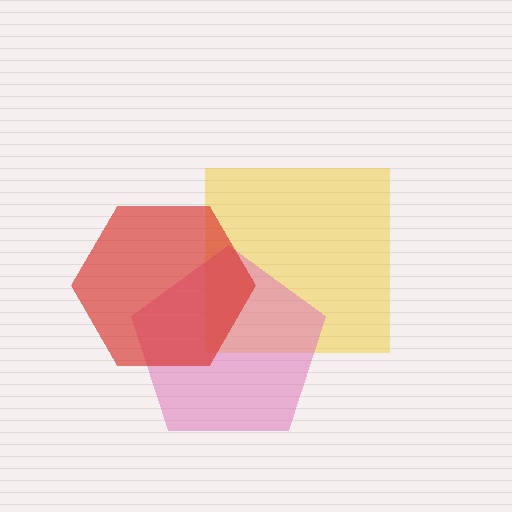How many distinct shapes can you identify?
There are 3 distinct shapes: a yellow square, a pink pentagon, a red hexagon.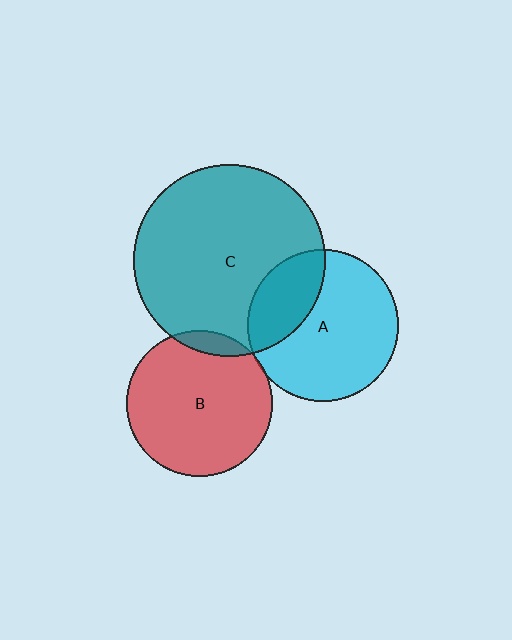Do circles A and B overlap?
Yes.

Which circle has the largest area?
Circle C (teal).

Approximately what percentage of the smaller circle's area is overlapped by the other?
Approximately 5%.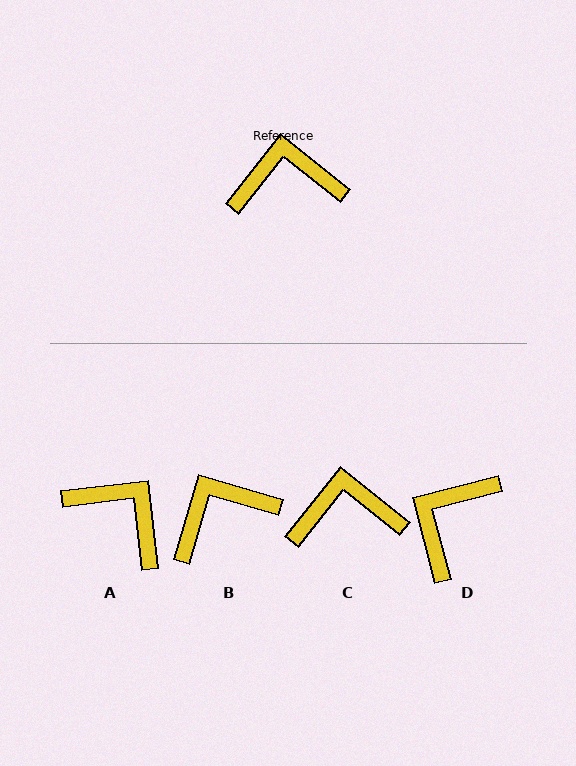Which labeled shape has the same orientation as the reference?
C.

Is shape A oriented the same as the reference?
No, it is off by about 45 degrees.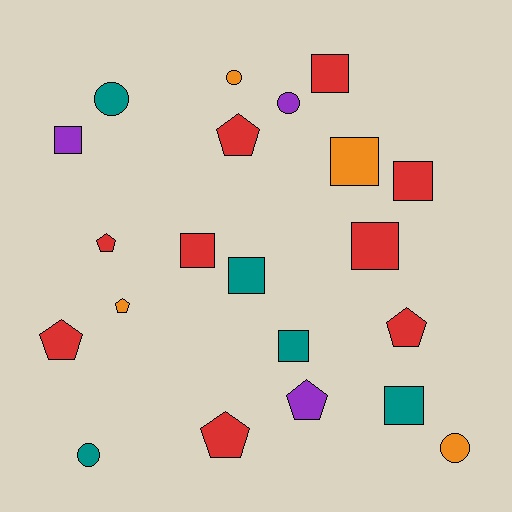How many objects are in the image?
There are 21 objects.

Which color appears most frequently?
Red, with 9 objects.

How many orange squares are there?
There is 1 orange square.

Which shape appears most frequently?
Square, with 9 objects.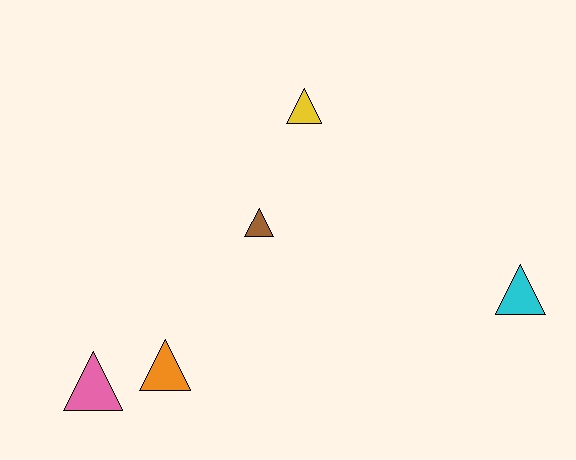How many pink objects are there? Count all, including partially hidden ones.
There is 1 pink object.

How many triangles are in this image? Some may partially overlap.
There are 5 triangles.